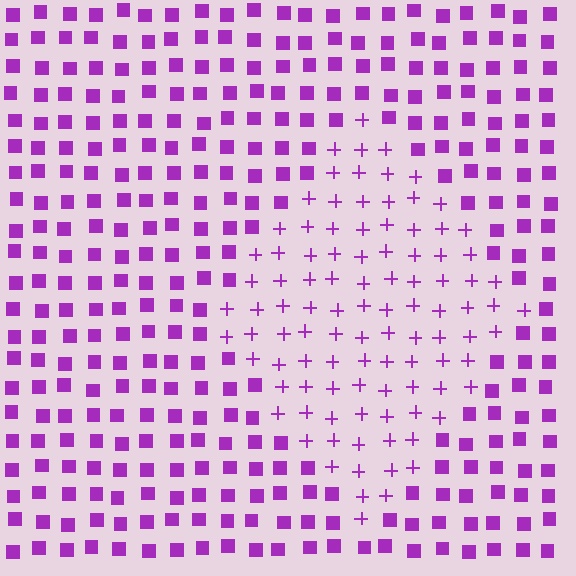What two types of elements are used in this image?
The image uses plus signs inside the diamond region and squares outside it.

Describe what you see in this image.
The image is filled with small purple elements arranged in a uniform grid. A diamond-shaped region contains plus signs, while the surrounding area contains squares. The boundary is defined purely by the change in element shape.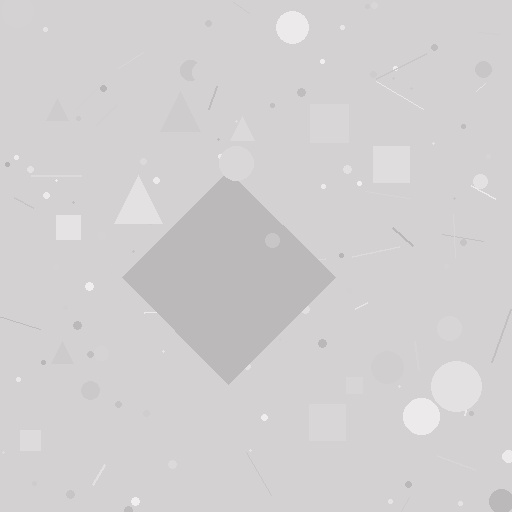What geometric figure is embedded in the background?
A diamond is embedded in the background.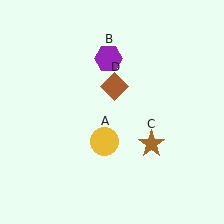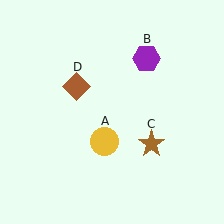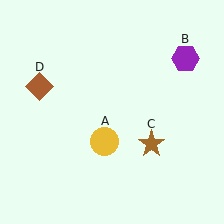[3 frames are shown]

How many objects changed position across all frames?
2 objects changed position: purple hexagon (object B), brown diamond (object D).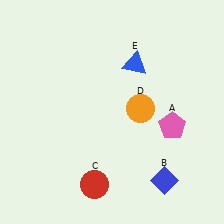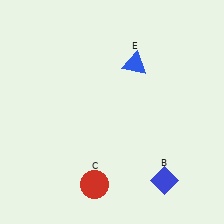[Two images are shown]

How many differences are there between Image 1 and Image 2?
There are 2 differences between the two images.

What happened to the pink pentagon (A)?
The pink pentagon (A) was removed in Image 2. It was in the bottom-right area of Image 1.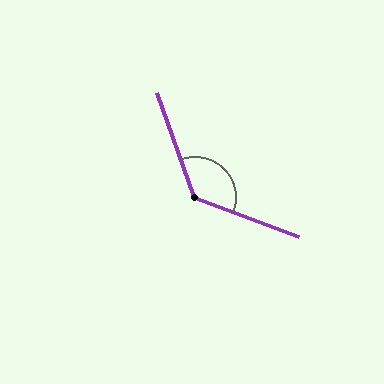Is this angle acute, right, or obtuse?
It is obtuse.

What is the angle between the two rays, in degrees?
Approximately 131 degrees.